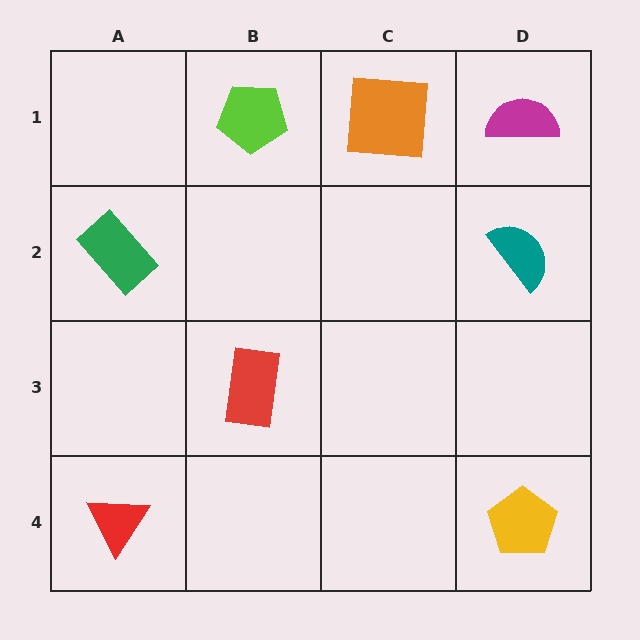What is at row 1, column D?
A magenta semicircle.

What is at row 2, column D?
A teal semicircle.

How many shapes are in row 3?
1 shape.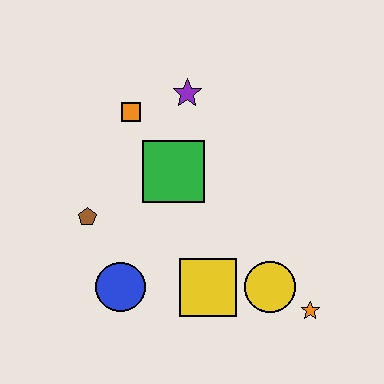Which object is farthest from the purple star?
The orange star is farthest from the purple star.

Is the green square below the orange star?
No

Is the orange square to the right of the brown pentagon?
Yes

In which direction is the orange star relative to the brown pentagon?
The orange star is to the right of the brown pentagon.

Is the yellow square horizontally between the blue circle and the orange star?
Yes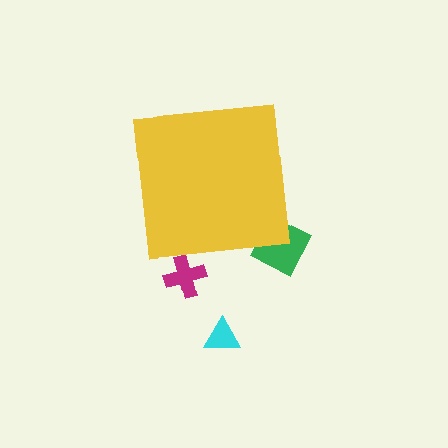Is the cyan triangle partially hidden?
No, the cyan triangle is fully visible.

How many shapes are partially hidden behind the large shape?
2 shapes are partially hidden.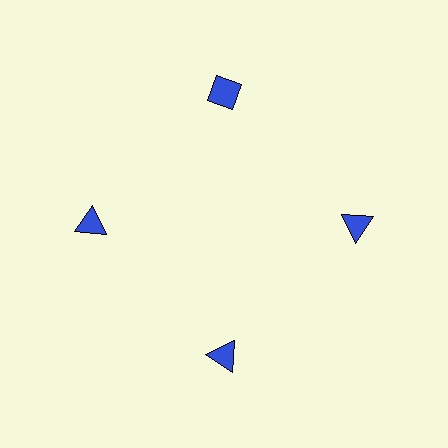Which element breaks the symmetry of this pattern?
The blue diamond at roughly the 12 o'clock position breaks the symmetry. All other shapes are blue triangles.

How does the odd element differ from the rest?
It has a different shape: diamond instead of triangle.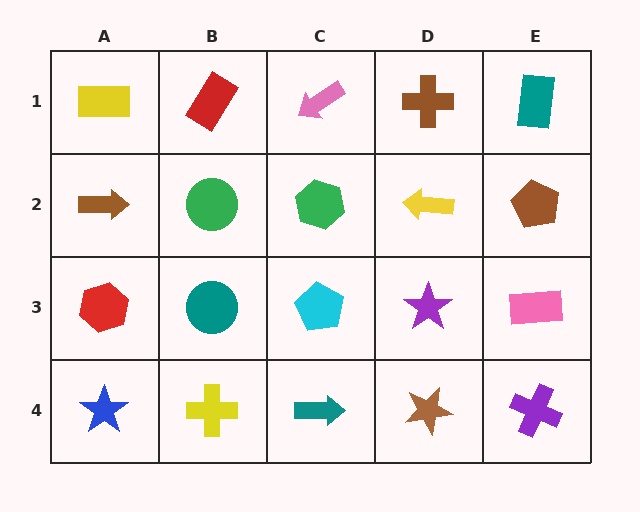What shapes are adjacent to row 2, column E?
A teal rectangle (row 1, column E), a pink rectangle (row 3, column E), a yellow arrow (row 2, column D).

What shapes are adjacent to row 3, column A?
A brown arrow (row 2, column A), a blue star (row 4, column A), a teal circle (row 3, column B).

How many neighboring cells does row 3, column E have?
3.